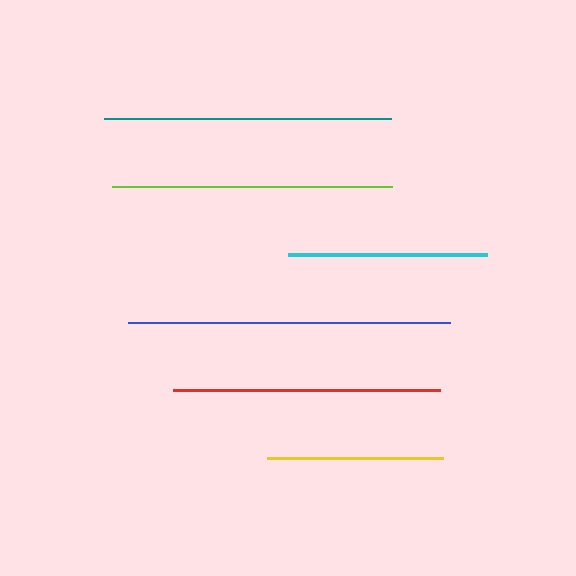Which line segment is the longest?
The blue line is the longest at approximately 322 pixels.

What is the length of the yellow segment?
The yellow segment is approximately 175 pixels long.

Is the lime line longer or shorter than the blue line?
The blue line is longer than the lime line.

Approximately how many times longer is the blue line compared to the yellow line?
The blue line is approximately 1.8 times the length of the yellow line.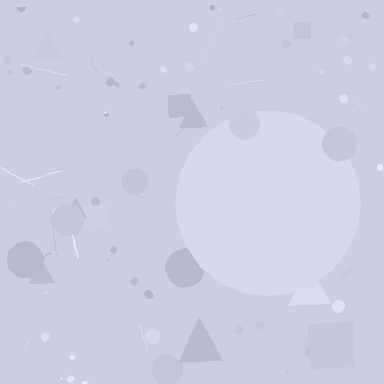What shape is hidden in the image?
A circle is hidden in the image.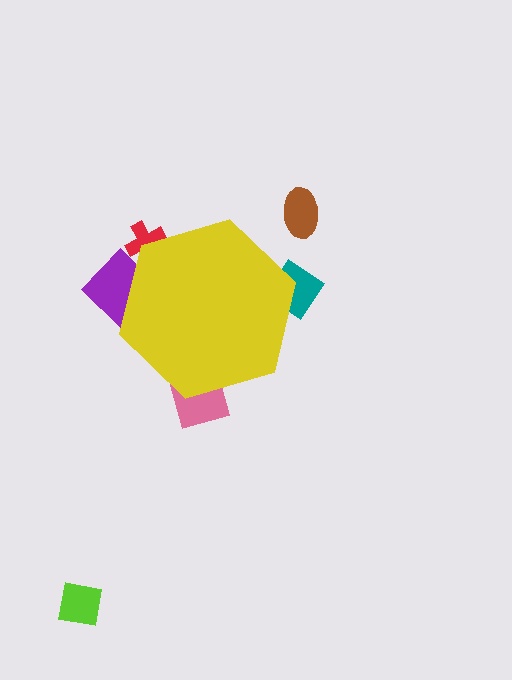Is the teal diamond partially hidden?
Yes, the teal diamond is partially hidden behind the yellow hexagon.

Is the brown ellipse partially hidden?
No, the brown ellipse is fully visible.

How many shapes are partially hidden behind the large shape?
4 shapes are partially hidden.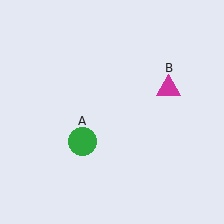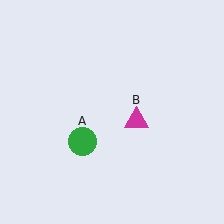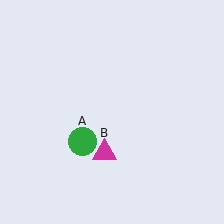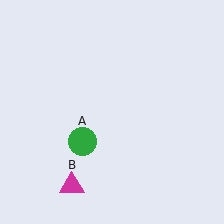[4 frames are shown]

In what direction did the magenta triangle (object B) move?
The magenta triangle (object B) moved down and to the left.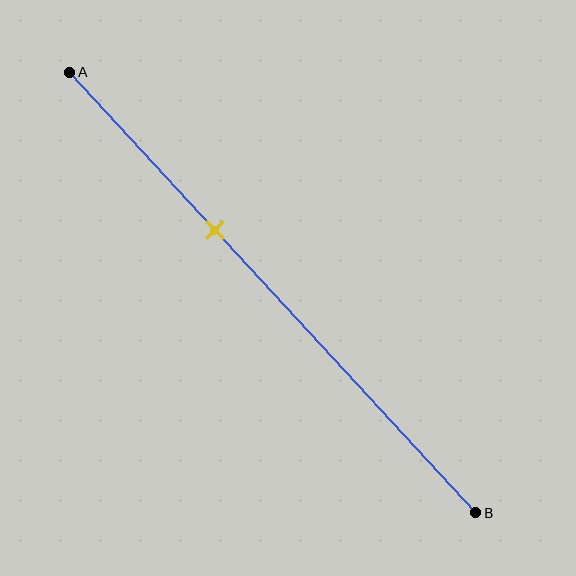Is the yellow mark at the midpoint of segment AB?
No, the mark is at about 35% from A, not at the 50% midpoint.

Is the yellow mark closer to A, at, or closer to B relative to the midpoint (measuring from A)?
The yellow mark is closer to point A than the midpoint of segment AB.